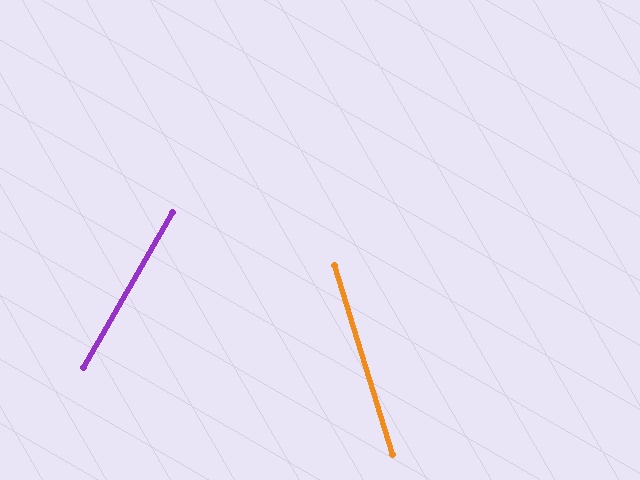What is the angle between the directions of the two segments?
Approximately 47 degrees.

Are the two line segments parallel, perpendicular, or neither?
Neither parallel nor perpendicular — they differ by about 47°.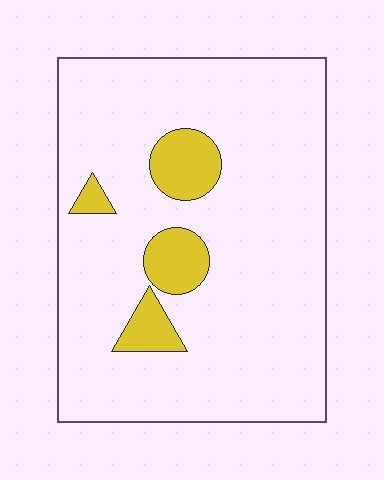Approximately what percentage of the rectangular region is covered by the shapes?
Approximately 10%.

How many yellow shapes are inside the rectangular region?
4.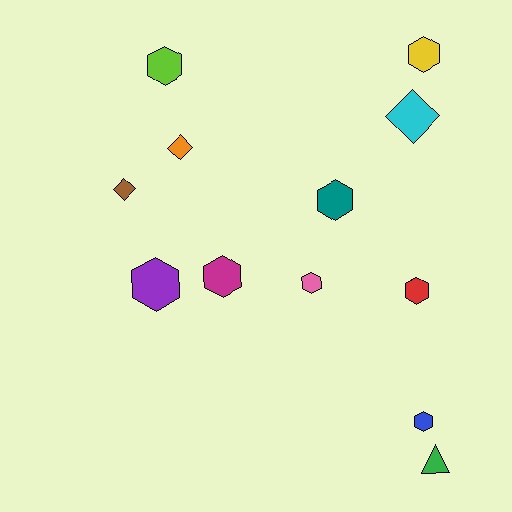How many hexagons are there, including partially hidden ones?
There are 8 hexagons.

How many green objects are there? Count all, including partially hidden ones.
There is 1 green object.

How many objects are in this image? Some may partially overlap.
There are 12 objects.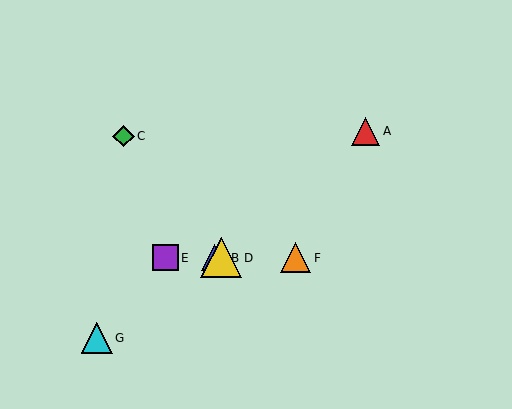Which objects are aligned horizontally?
Objects B, D, E, F are aligned horizontally.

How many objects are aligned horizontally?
4 objects (B, D, E, F) are aligned horizontally.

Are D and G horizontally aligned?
No, D is at y≈258 and G is at y≈338.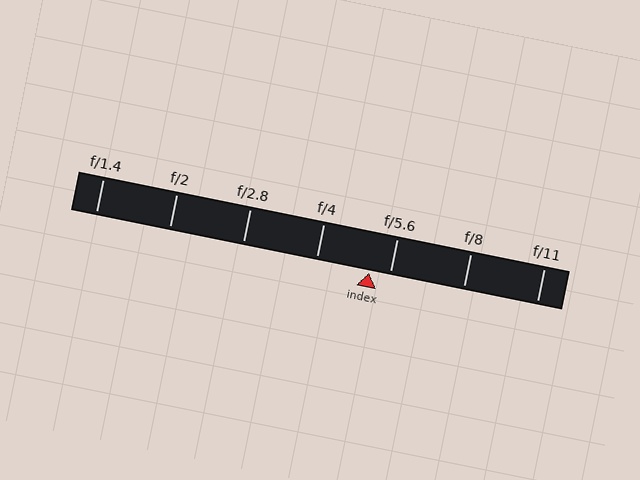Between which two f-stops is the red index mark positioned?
The index mark is between f/4 and f/5.6.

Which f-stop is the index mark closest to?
The index mark is closest to f/5.6.